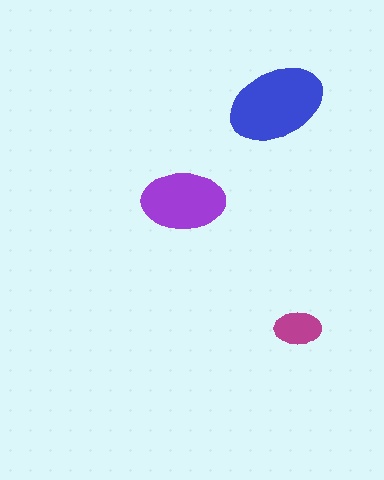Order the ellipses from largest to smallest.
the blue one, the purple one, the magenta one.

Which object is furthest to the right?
The magenta ellipse is rightmost.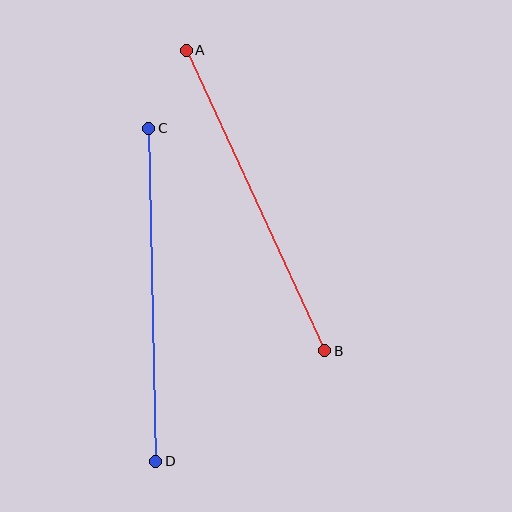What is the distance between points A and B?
The distance is approximately 331 pixels.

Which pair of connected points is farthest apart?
Points C and D are farthest apart.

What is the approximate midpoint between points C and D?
The midpoint is at approximately (152, 295) pixels.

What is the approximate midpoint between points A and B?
The midpoint is at approximately (256, 201) pixels.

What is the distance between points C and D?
The distance is approximately 333 pixels.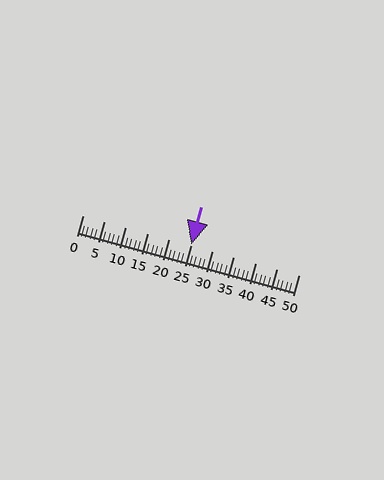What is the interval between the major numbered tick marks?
The major tick marks are spaced 5 units apart.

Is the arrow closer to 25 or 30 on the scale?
The arrow is closer to 25.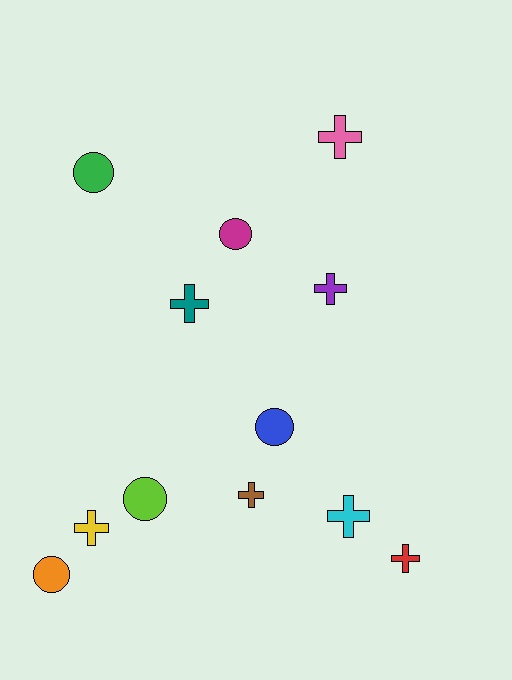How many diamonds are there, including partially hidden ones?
There are no diamonds.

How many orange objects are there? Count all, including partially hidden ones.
There is 1 orange object.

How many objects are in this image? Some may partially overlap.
There are 12 objects.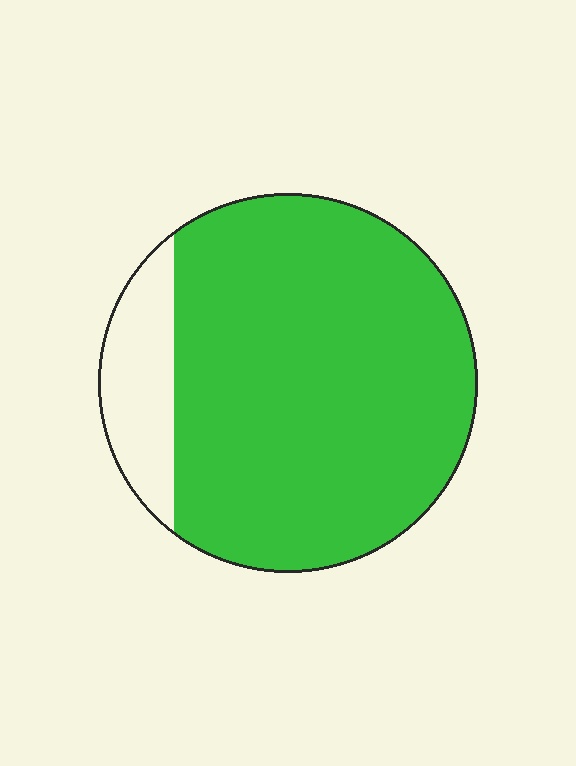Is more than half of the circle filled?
Yes.